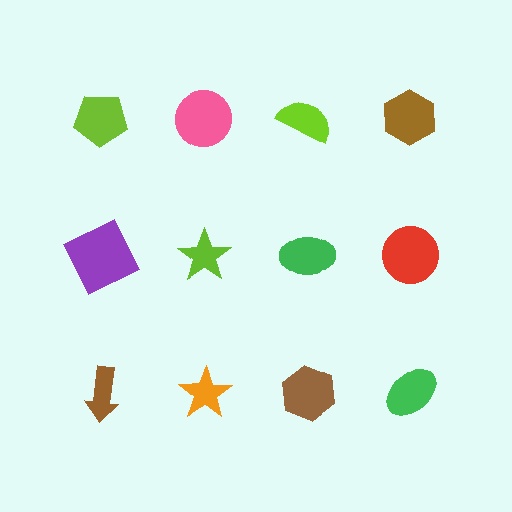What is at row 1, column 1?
A lime pentagon.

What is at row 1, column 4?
A brown hexagon.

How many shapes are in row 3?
4 shapes.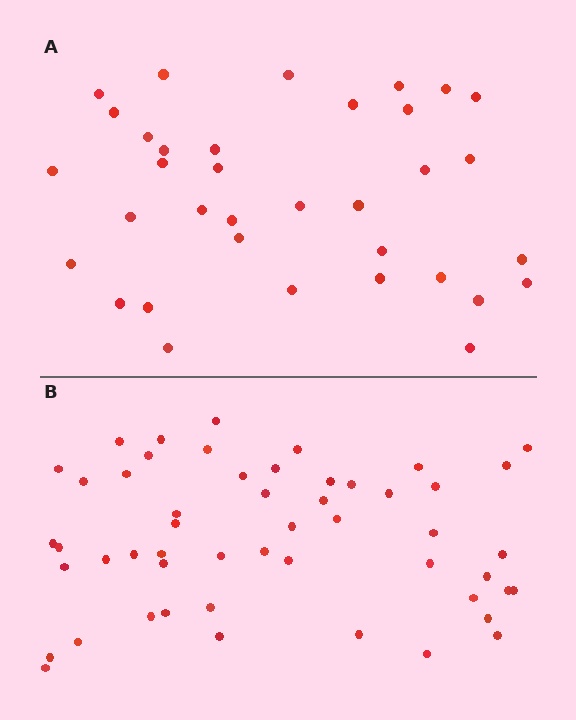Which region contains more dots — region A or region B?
Region B (the bottom region) has more dots.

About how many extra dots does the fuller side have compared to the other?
Region B has approximately 15 more dots than region A.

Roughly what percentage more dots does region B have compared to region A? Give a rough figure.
About 50% more.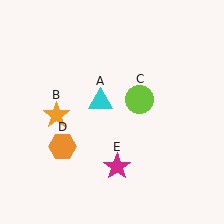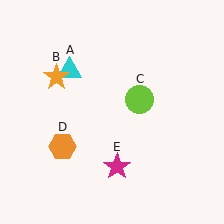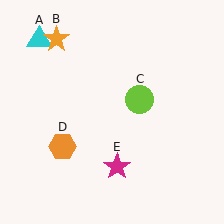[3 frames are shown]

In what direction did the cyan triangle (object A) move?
The cyan triangle (object A) moved up and to the left.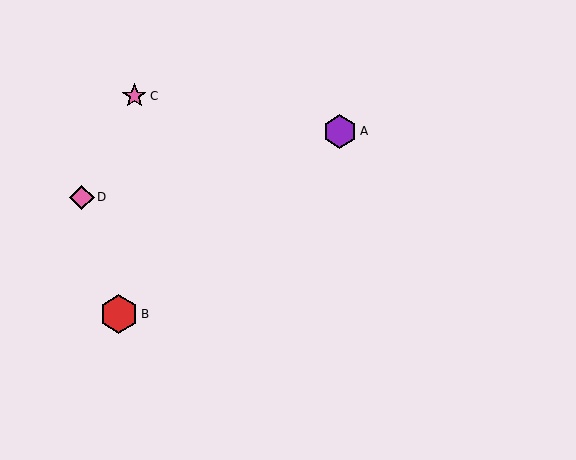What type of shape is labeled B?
Shape B is a red hexagon.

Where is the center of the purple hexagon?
The center of the purple hexagon is at (340, 131).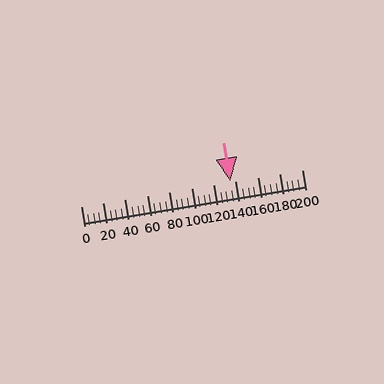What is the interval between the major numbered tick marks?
The major tick marks are spaced 20 units apart.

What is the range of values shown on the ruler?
The ruler shows values from 0 to 200.